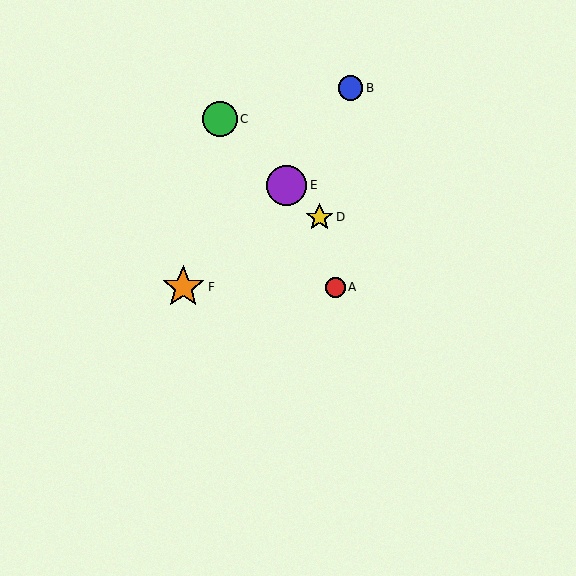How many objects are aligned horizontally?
2 objects (A, F) are aligned horizontally.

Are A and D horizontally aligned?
No, A is at y≈287 and D is at y≈217.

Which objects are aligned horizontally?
Objects A, F are aligned horizontally.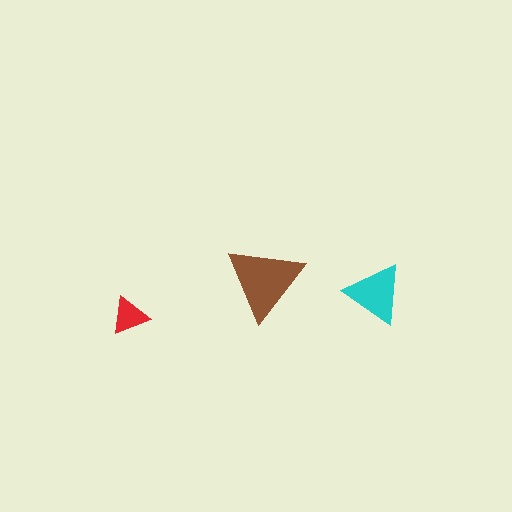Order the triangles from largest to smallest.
the brown one, the cyan one, the red one.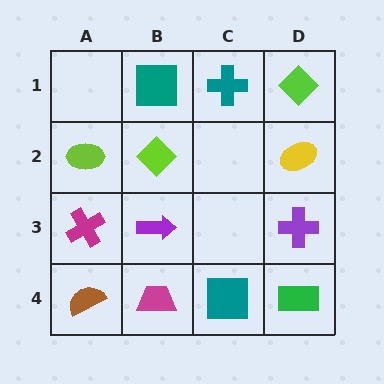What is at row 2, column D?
A yellow ellipse.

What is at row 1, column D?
A lime diamond.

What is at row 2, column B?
A lime diamond.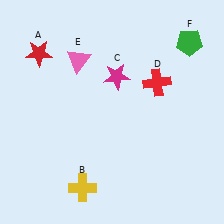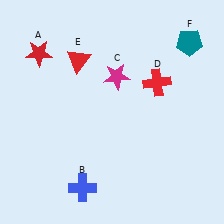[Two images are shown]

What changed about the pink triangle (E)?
In Image 1, E is pink. In Image 2, it changed to red.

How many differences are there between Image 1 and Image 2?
There are 3 differences between the two images.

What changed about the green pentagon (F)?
In Image 1, F is green. In Image 2, it changed to teal.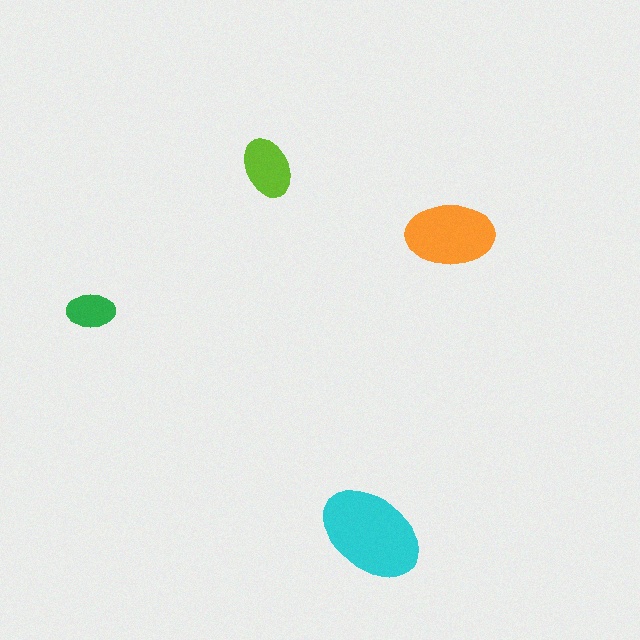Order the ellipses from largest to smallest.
the cyan one, the orange one, the lime one, the green one.